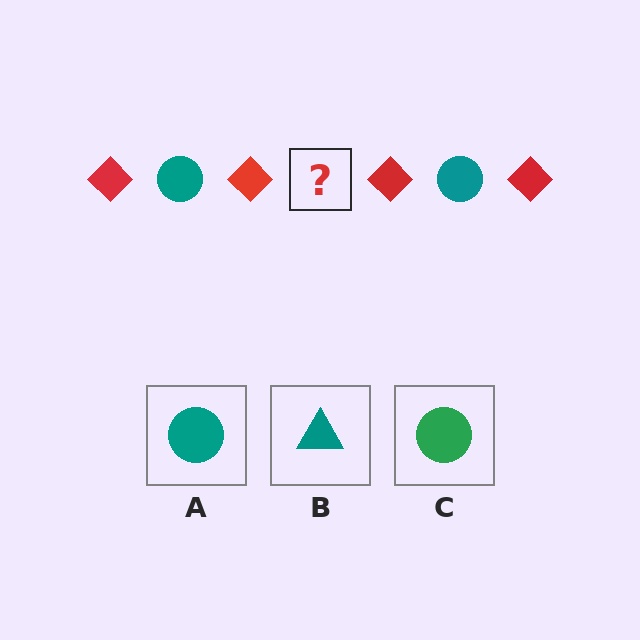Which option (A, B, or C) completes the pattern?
A.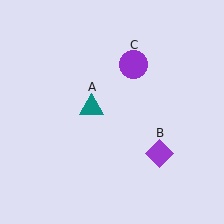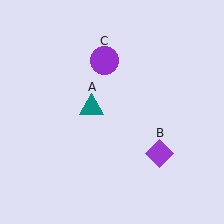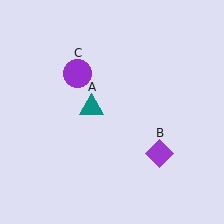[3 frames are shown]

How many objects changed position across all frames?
1 object changed position: purple circle (object C).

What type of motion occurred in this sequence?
The purple circle (object C) rotated counterclockwise around the center of the scene.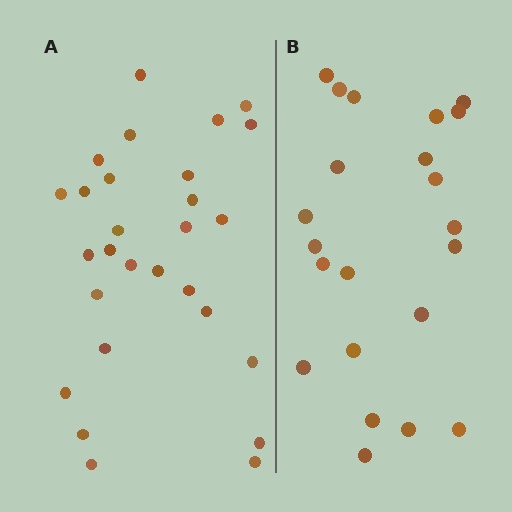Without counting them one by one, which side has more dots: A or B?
Region A (the left region) has more dots.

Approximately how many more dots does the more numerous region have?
Region A has about 6 more dots than region B.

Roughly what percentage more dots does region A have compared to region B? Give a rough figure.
About 25% more.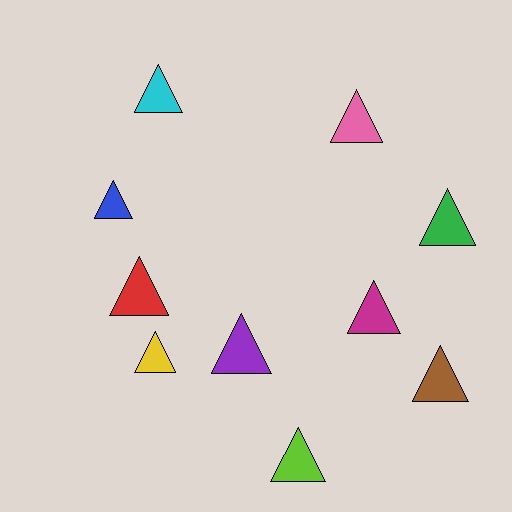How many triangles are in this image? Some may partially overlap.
There are 10 triangles.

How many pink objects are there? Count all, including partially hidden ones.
There is 1 pink object.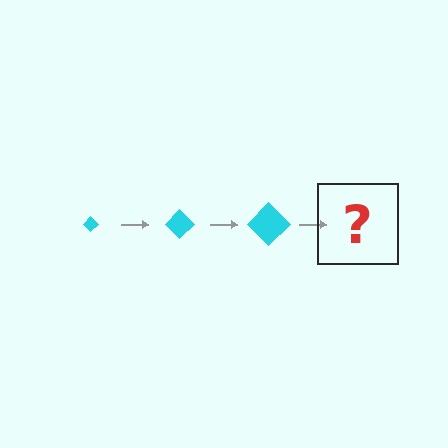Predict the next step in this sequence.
The next step is a cyan diamond, larger than the previous one.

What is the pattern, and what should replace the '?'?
The pattern is that the diamond gets progressively larger each step. The '?' should be a cyan diamond, larger than the previous one.